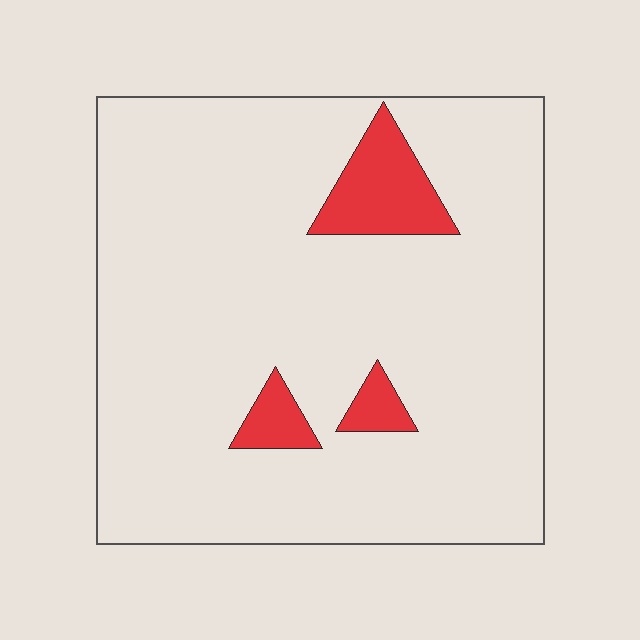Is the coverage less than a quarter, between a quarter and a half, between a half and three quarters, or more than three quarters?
Less than a quarter.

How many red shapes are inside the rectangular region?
3.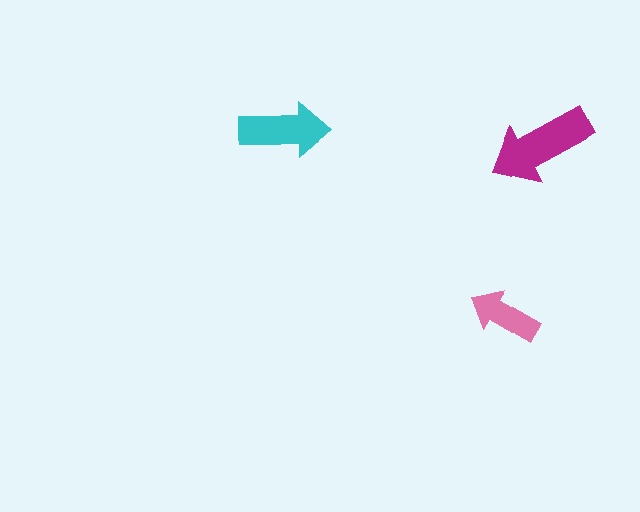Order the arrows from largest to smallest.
the magenta one, the cyan one, the pink one.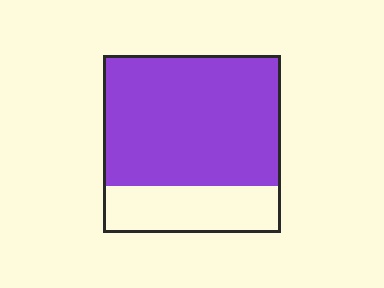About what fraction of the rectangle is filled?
About three quarters (3/4).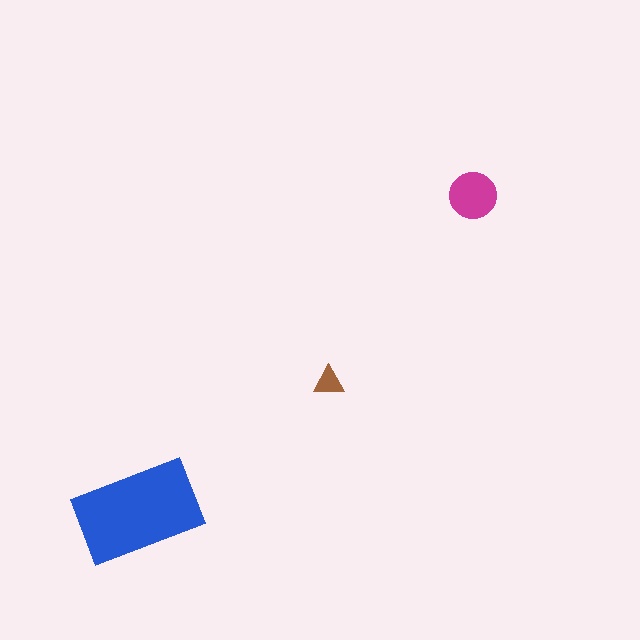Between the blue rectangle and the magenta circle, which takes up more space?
The blue rectangle.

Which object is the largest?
The blue rectangle.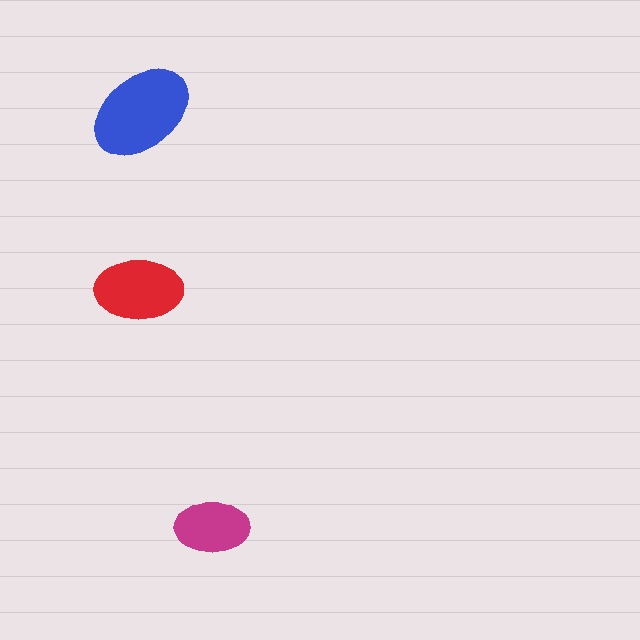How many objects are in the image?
There are 3 objects in the image.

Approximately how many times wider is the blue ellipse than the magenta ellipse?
About 1.5 times wider.